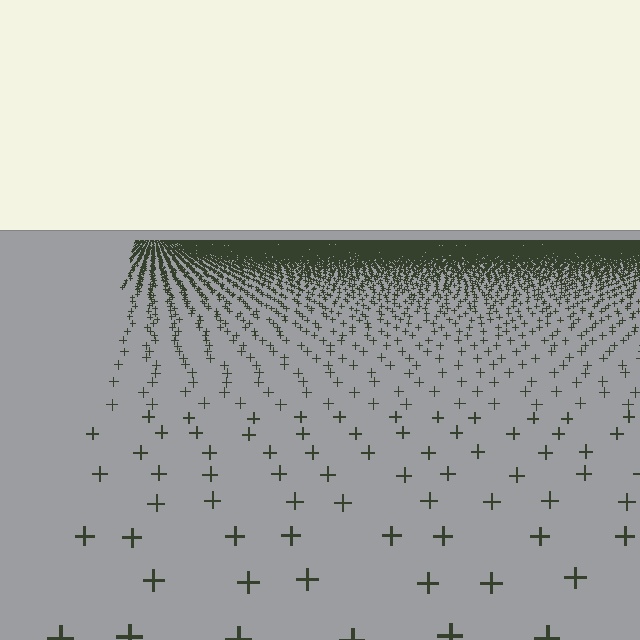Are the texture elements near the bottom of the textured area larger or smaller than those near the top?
Larger. Near the bottom, elements are closer to the viewer and appear at a bigger on-screen size.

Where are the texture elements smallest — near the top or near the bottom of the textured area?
Near the top.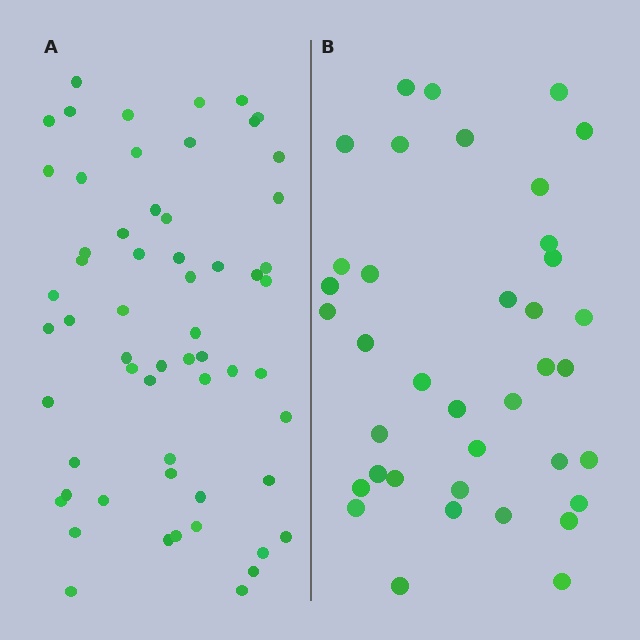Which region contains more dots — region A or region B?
Region A (the left region) has more dots.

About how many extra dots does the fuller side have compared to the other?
Region A has approximately 20 more dots than region B.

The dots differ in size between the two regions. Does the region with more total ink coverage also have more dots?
No. Region B has more total ink coverage because its dots are larger, but region A actually contains more individual dots. Total area can be misleading — the number of items is what matters here.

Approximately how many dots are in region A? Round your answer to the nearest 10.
About 60 dots. (The exact count is 59, which rounds to 60.)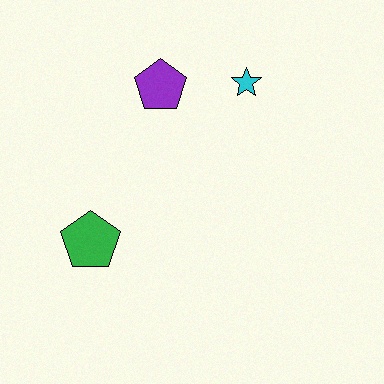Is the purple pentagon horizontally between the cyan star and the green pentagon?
Yes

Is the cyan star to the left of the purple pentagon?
No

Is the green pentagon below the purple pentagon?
Yes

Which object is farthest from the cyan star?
The green pentagon is farthest from the cyan star.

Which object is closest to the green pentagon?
The purple pentagon is closest to the green pentagon.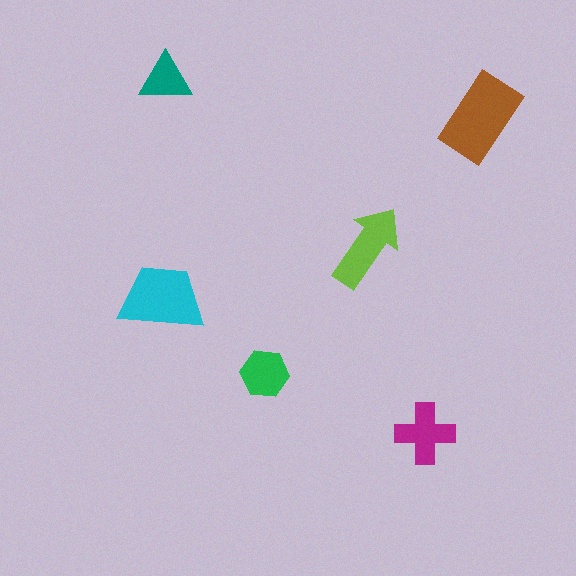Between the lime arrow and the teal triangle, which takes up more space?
The lime arrow.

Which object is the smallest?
The teal triangle.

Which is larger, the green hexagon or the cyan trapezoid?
The cyan trapezoid.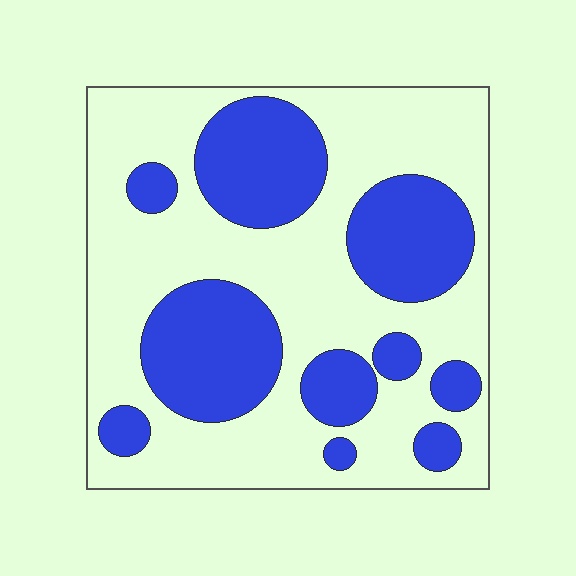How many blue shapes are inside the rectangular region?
10.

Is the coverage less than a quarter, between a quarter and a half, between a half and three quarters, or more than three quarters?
Between a quarter and a half.